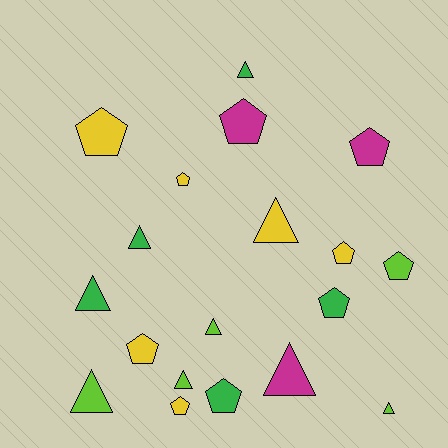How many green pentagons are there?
There are 2 green pentagons.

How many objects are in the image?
There are 19 objects.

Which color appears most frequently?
Yellow, with 6 objects.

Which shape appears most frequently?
Pentagon, with 10 objects.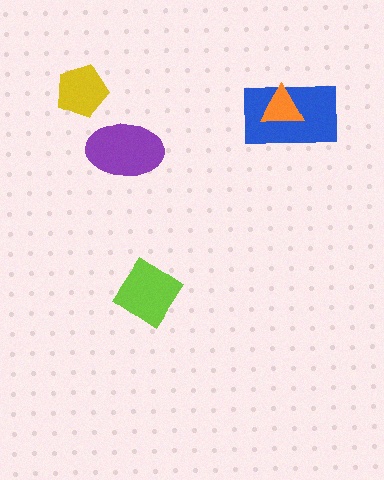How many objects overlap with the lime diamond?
0 objects overlap with the lime diamond.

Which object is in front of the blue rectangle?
The orange triangle is in front of the blue rectangle.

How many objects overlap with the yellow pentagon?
0 objects overlap with the yellow pentagon.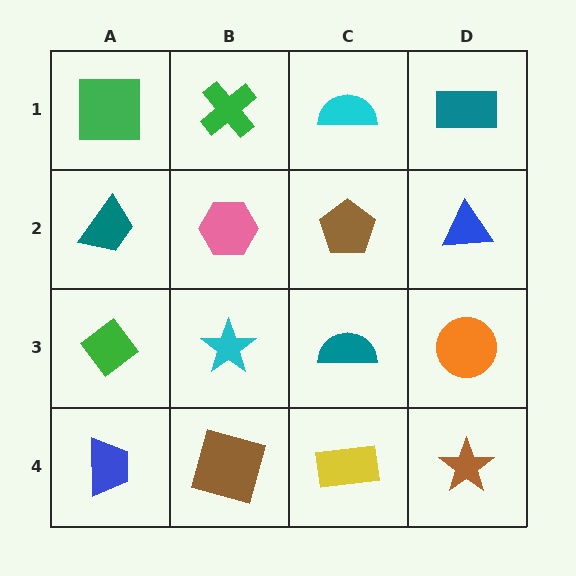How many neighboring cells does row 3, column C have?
4.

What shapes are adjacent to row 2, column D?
A teal rectangle (row 1, column D), an orange circle (row 3, column D), a brown pentagon (row 2, column C).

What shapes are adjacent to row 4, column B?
A cyan star (row 3, column B), a blue trapezoid (row 4, column A), a yellow rectangle (row 4, column C).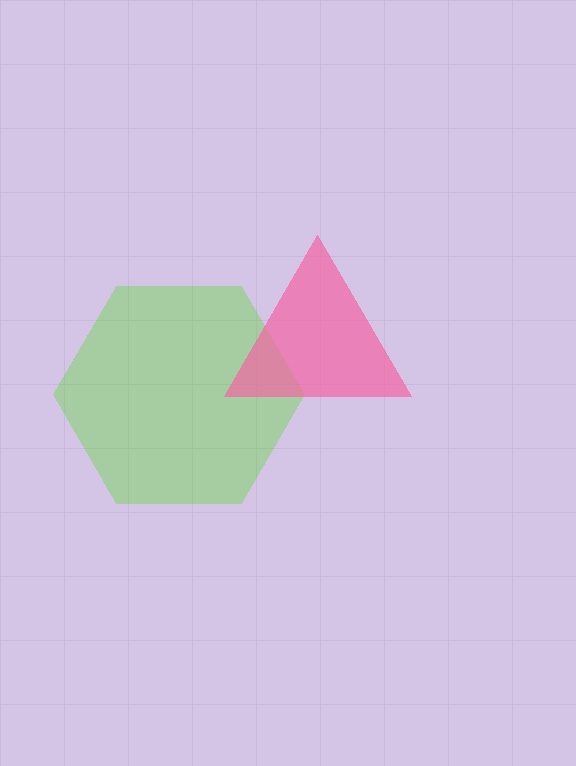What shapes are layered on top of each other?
The layered shapes are: a lime hexagon, a pink triangle.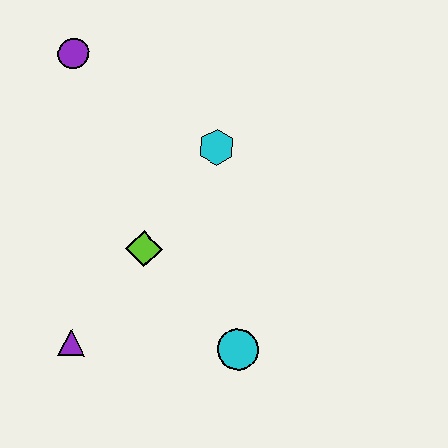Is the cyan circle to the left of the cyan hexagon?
No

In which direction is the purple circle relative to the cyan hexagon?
The purple circle is to the left of the cyan hexagon.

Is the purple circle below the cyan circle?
No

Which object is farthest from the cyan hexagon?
The purple triangle is farthest from the cyan hexagon.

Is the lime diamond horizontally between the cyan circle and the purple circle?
Yes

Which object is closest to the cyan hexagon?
The lime diamond is closest to the cyan hexagon.